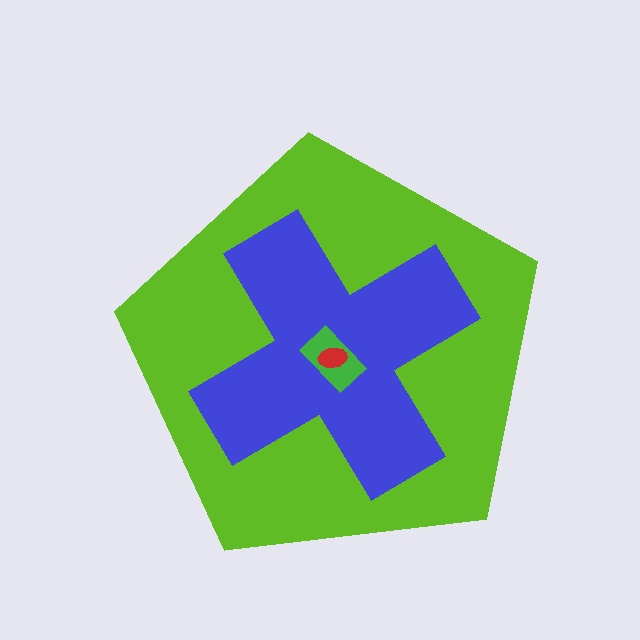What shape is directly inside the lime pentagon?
The blue cross.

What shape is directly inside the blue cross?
The green rectangle.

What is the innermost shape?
The red ellipse.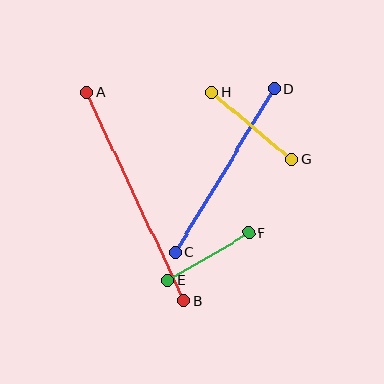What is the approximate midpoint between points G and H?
The midpoint is at approximately (252, 126) pixels.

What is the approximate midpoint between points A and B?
The midpoint is at approximately (135, 197) pixels.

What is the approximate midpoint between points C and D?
The midpoint is at approximately (225, 171) pixels.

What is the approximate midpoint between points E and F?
The midpoint is at approximately (208, 257) pixels.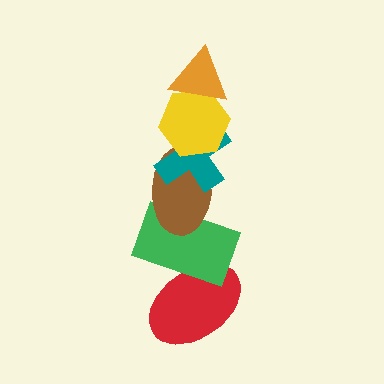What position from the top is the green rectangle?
The green rectangle is 5th from the top.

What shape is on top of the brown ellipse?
The teal cross is on top of the brown ellipse.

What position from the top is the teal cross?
The teal cross is 3rd from the top.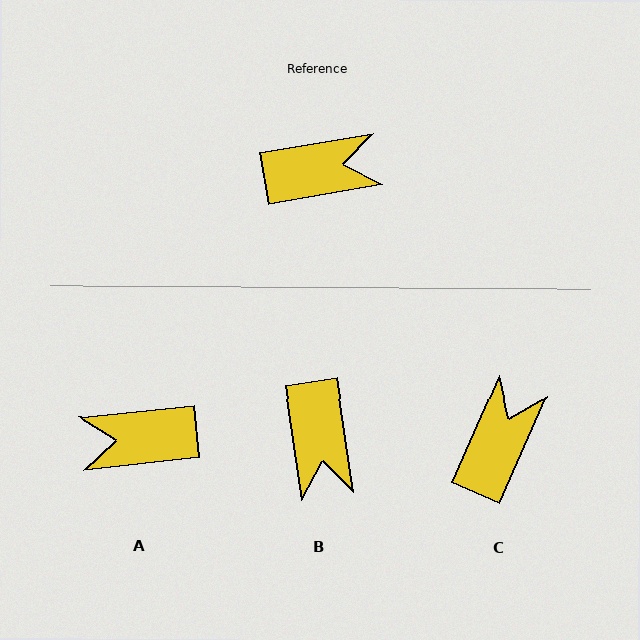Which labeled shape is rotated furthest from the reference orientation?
A, about 176 degrees away.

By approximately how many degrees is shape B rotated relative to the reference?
Approximately 91 degrees clockwise.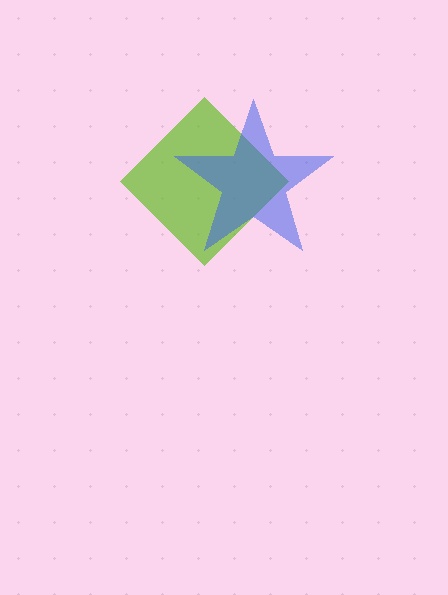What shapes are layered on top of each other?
The layered shapes are: a lime diamond, a blue star.